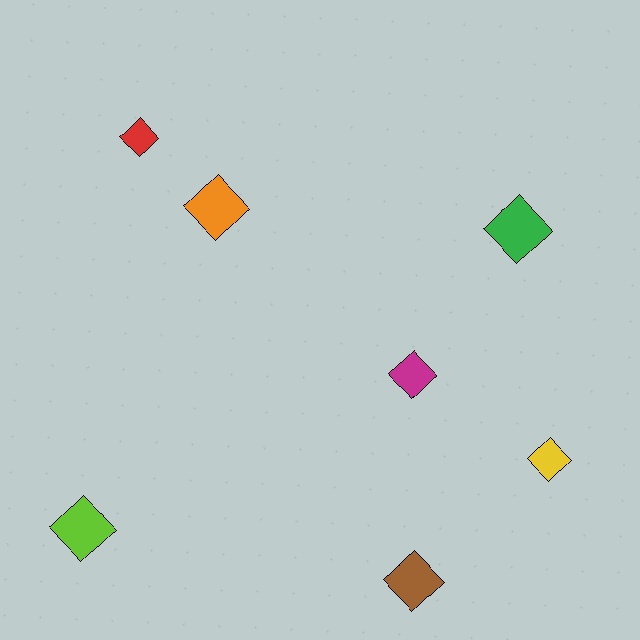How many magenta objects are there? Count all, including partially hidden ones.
There is 1 magenta object.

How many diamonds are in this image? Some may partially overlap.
There are 7 diamonds.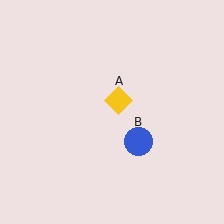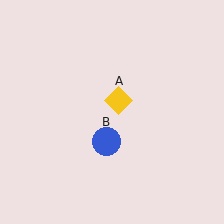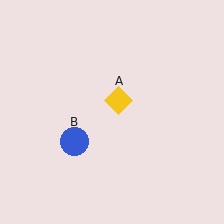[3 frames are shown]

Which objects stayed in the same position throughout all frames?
Yellow diamond (object A) remained stationary.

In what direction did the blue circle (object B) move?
The blue circle (object B) moved left.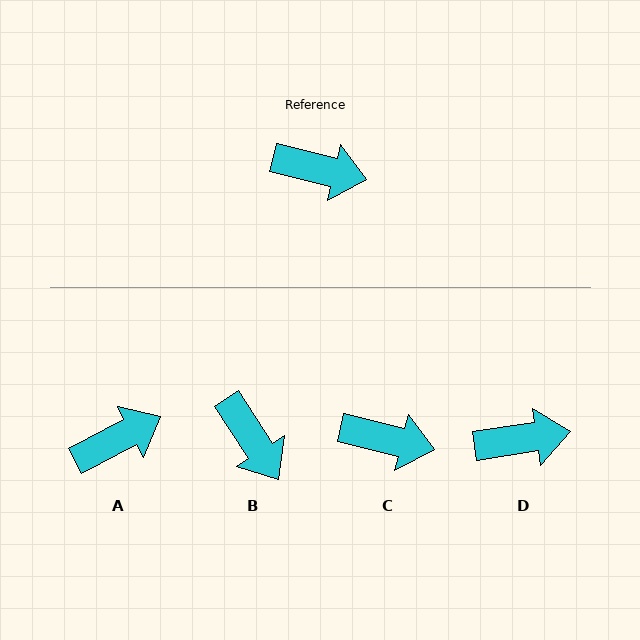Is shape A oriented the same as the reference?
No, it is off by about 41 degrees.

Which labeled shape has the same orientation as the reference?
C.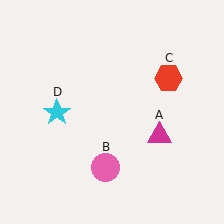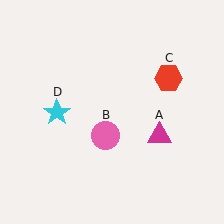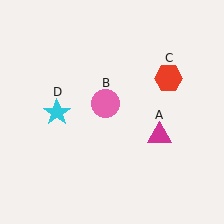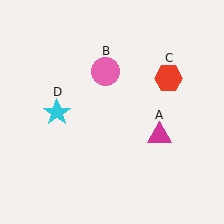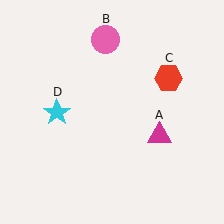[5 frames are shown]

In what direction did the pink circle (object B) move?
The pink circle (object B) moved up.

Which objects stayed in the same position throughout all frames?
Magenta triangle (object A) and red hexagon (object C) and cyan star (object D) remained stationary.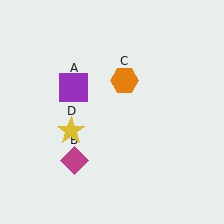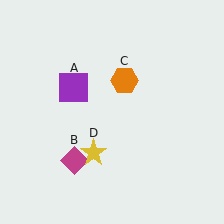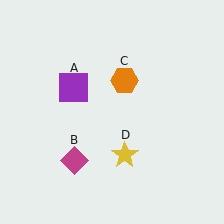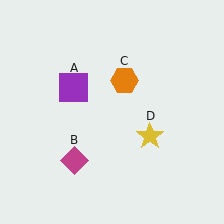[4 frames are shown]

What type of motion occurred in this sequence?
The yellow star (object D) rotated counterclockwise around the center of the scene.